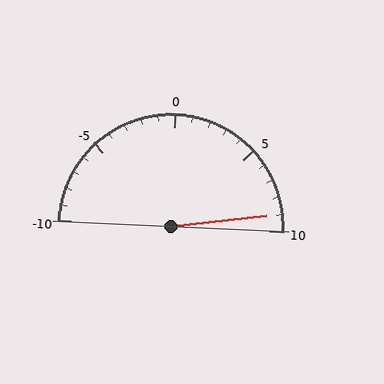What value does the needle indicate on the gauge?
The needle indicates approximately 9.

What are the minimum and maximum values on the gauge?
The gauge ranges from -10 to 10.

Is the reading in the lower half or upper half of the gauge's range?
The reading is in the upper half of the range (-10 to 10).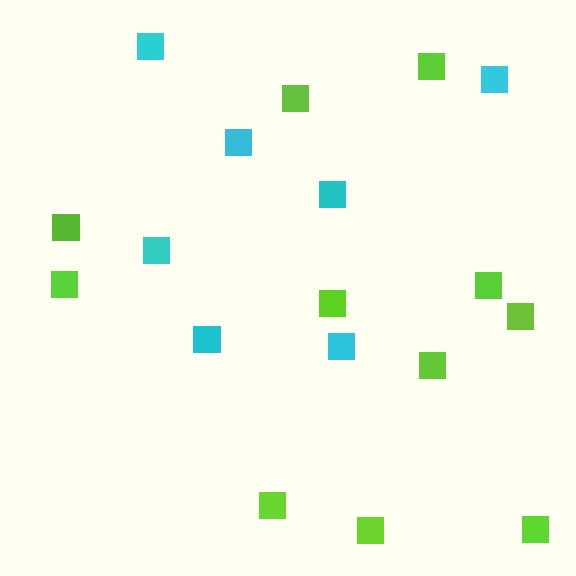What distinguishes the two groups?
There are 2 groups: one group of lime squares (11) and one group of cyan squares (7).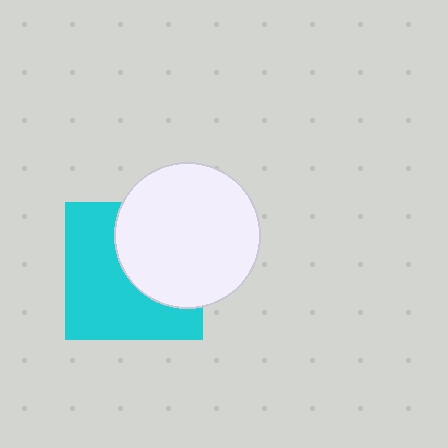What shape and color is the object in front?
The object in front is a white circle.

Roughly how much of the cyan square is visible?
About half of it is visible (roughly 56%).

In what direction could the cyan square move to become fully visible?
The cyan square could move left. That would shift it out from behind the white circle entirely.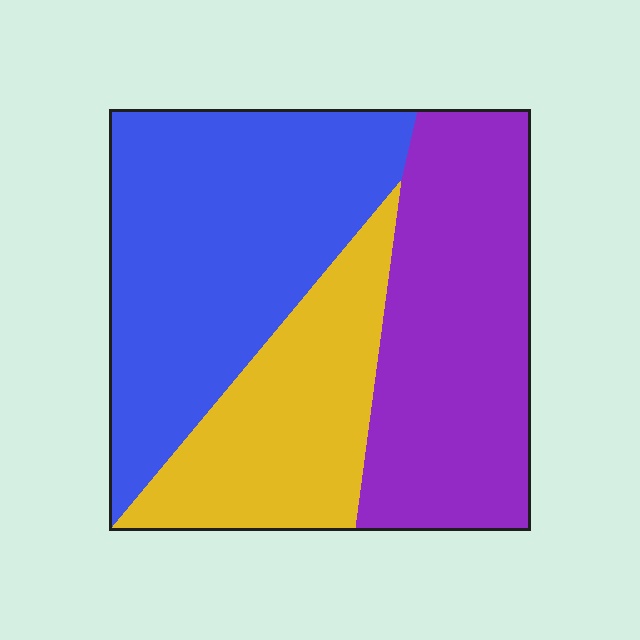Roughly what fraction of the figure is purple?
Purple covers roughly 35% of the figure.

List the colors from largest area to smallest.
From largest to smallest: blue, purple, yellow.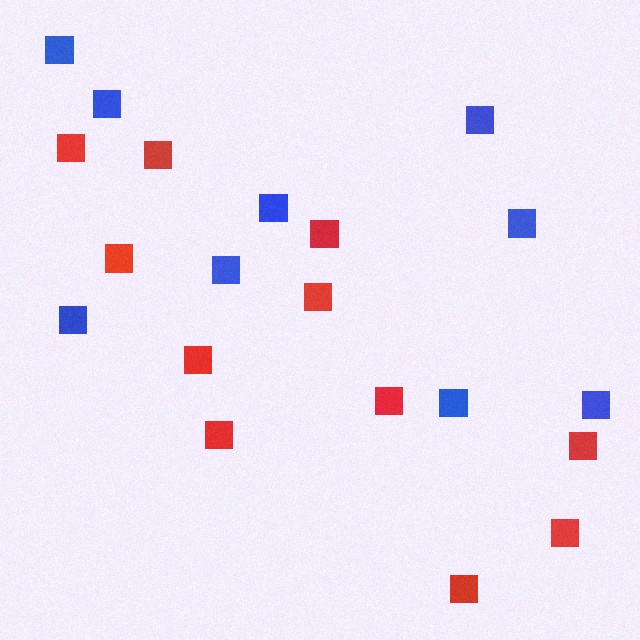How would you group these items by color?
There are 2 groups: one group of red squares (11) and one group of blue squares (9).